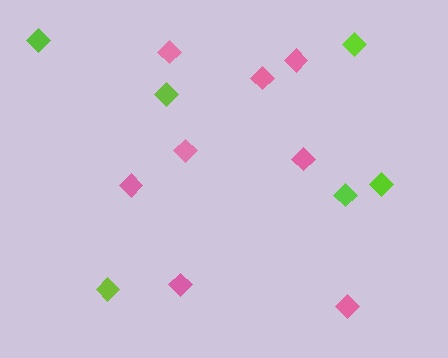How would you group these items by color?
There are 2 groups: one group of pink diamonds (8) and one group of lime diamonds (6).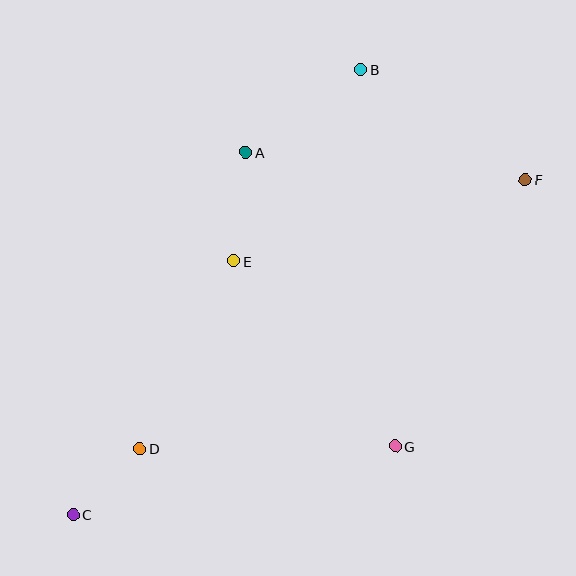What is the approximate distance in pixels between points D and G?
The distance between D and G is approximately 256 pixels.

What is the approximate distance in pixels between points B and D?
The distance between B and D is approximately 439 pixels.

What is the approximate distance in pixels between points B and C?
The distance between B and C is approximately 530 pixels.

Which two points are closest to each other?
Points C and D are closest to each other.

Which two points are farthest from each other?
Points C and F are farthest from each other.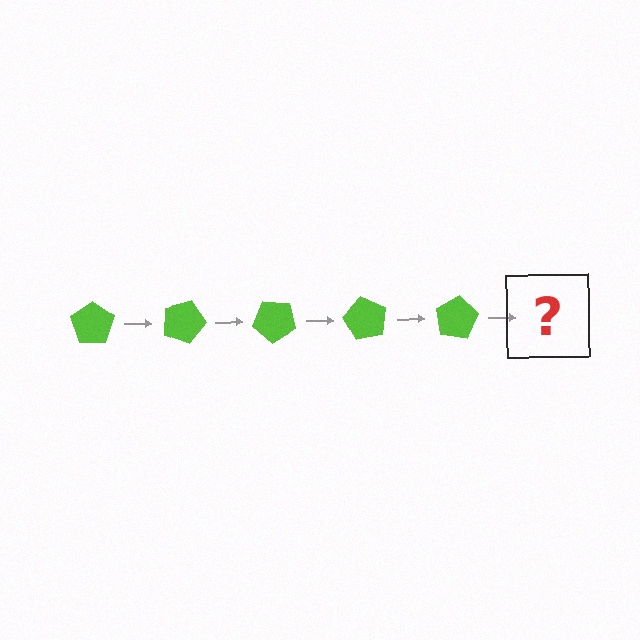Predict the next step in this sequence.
The next step is a lime pentagon rotated 100 degrees.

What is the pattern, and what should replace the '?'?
The pattern is that the pentagon rotates 20 degrees each step. The '?' should be a lime pentagon rotated 100 degrees.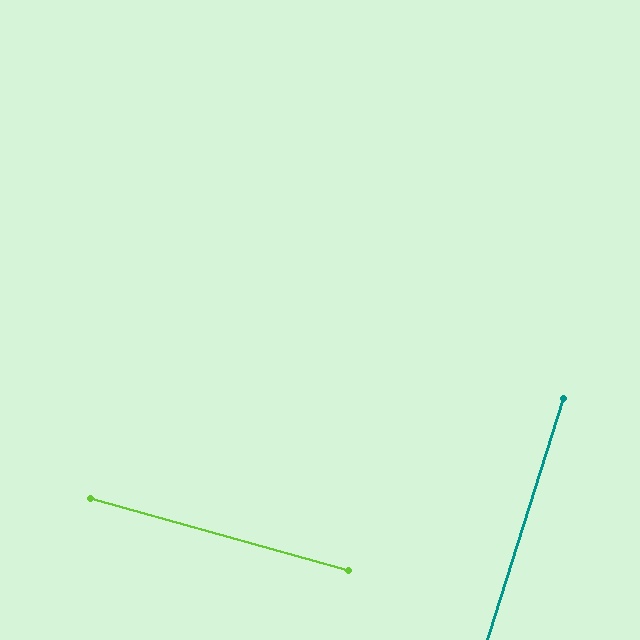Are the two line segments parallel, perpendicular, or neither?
Perpendicular — they meet at approximately 88°.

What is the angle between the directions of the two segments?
Approximately 88 degrees.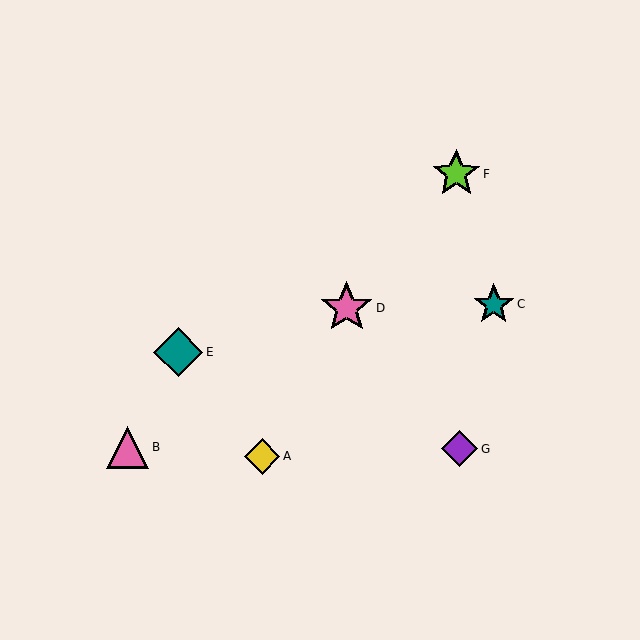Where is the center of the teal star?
The center of the teal star is at (494, 304).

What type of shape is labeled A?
Shape A is a yellow diamond.